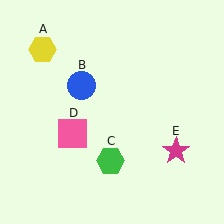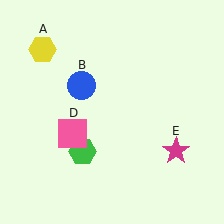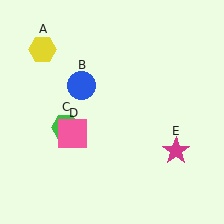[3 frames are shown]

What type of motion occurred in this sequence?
The green hexagon (object C) rotated clockwise around the center of the scene.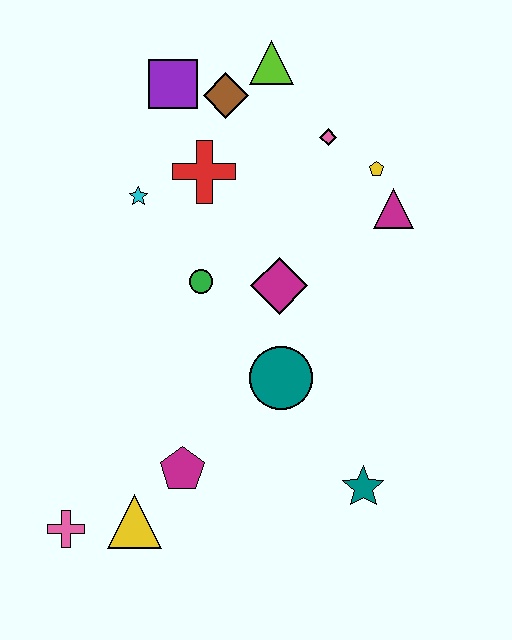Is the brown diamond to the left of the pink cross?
No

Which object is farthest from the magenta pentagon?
The lime triangle is farthest from the magenta pentagon.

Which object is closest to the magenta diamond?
The green circle is closest to the magenta diamond.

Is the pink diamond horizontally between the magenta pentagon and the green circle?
No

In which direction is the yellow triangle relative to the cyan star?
The yellow triangle is below the cyan star.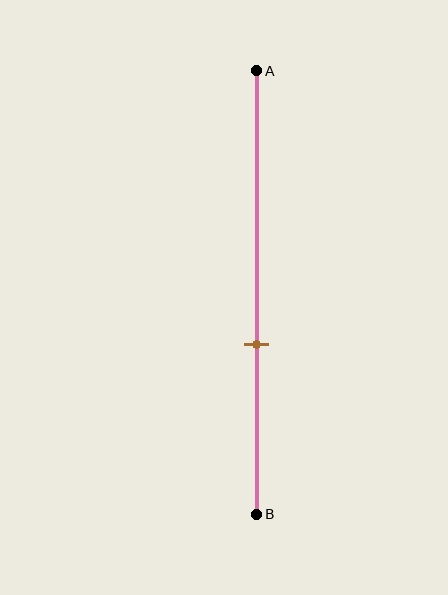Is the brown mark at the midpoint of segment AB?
No, the mark is at about 60% from A, not at the 50% midpoint.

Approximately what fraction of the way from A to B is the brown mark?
The brown mark is approximately 60% of the way from A to B.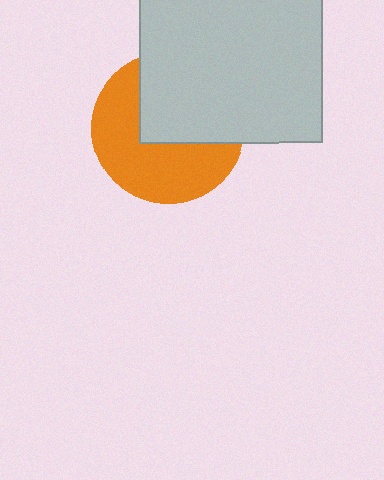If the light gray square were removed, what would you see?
You would see the complete orange circle.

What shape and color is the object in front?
The object in front is a light gray square.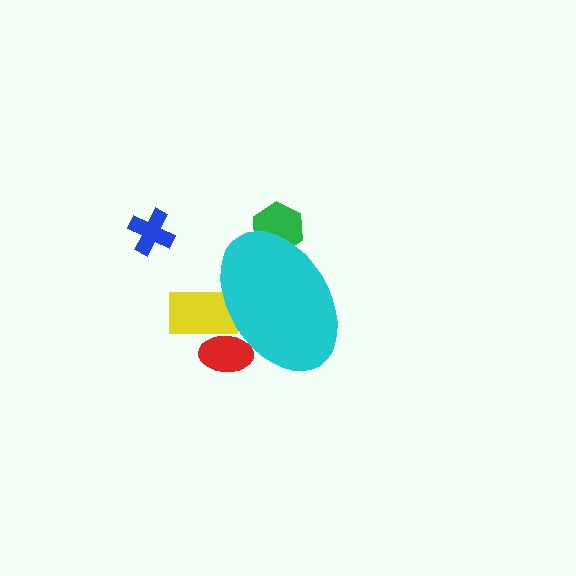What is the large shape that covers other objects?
A cyan ellipse.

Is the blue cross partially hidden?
No, the blue cross is fully visible.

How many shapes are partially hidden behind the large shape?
3 shapes are partially hidden.